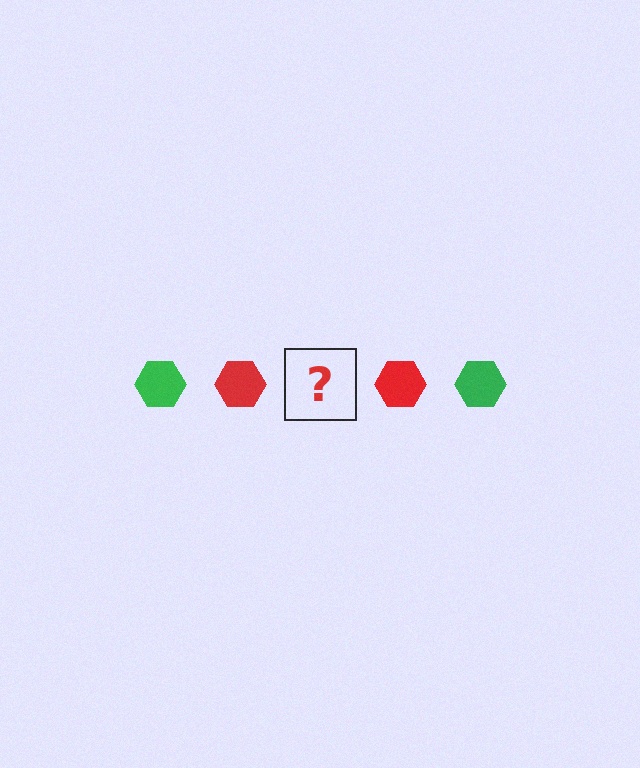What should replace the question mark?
The question mark should be replaced with a green hexagon.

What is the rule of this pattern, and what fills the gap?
The rule is that the pattern cycles through green, red hexagons. The gap should be filled with a green hexagon.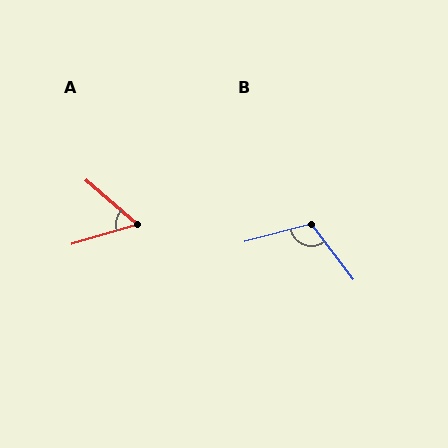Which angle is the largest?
B, at approximately 113 degrees.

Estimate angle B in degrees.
Approximately 113 degrees.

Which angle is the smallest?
A, at approximately 58 degrees.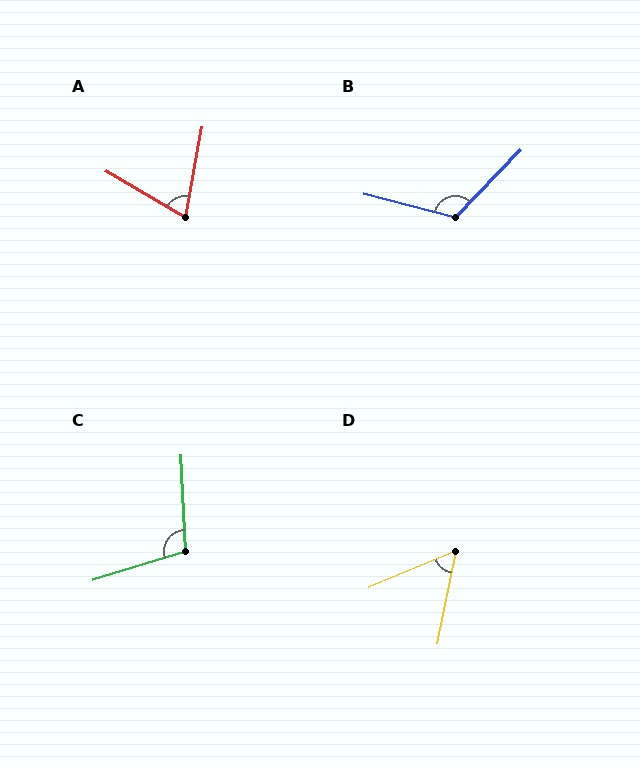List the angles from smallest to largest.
D (56°), A (70°), C (104°), B (120°).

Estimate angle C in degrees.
Approximately 104 degrees.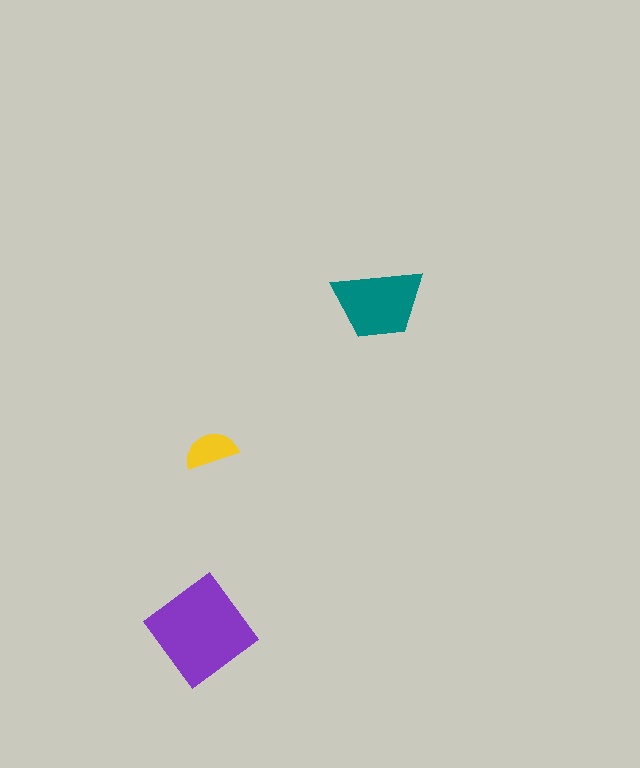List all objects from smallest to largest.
The yellow semicircle, the teal trapezoid, the purple diamond.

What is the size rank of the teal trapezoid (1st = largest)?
2nd.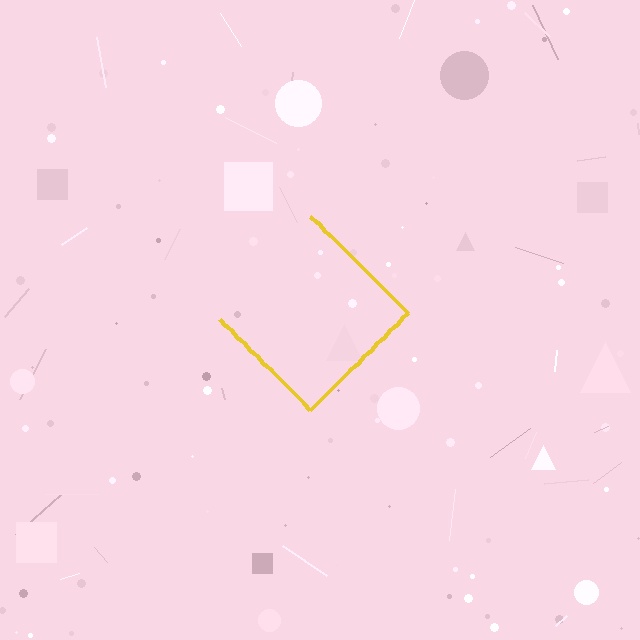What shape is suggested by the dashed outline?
The dashed outline suggests a diamond.